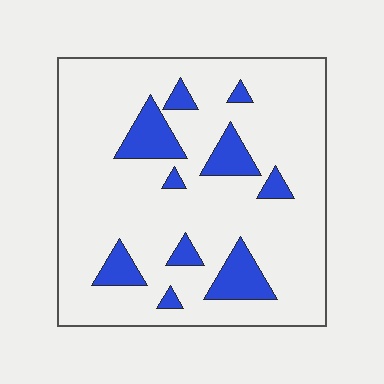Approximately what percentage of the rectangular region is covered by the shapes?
Approximately 15%.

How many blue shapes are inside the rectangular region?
10.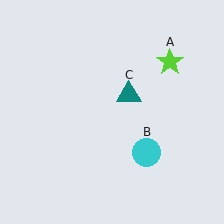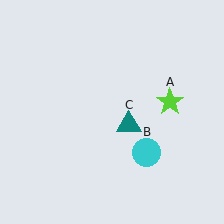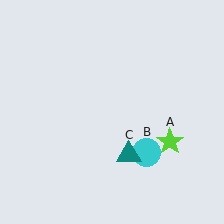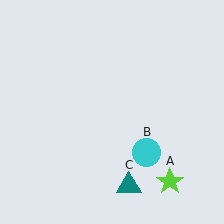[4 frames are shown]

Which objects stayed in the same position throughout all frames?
Cyan circle (object B) remained stationary.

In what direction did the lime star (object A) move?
The lime star (object A) moved down.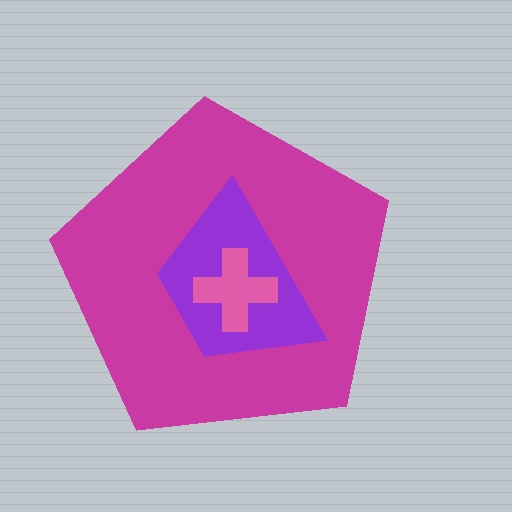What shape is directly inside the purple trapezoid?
The pink cross.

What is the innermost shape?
The pink cross.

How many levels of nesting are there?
3.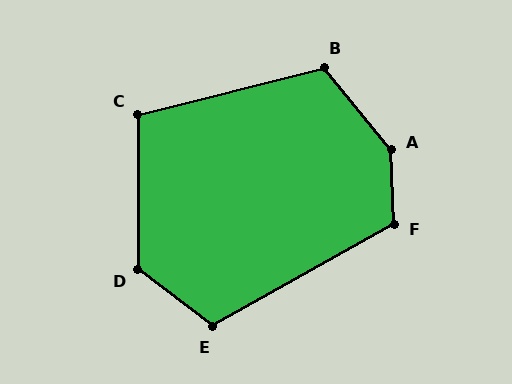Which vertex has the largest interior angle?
A, at approximately 143 degrees.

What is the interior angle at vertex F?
Approximately 117 degrees (obtuse).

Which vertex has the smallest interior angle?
C, at approximately 104 degrees.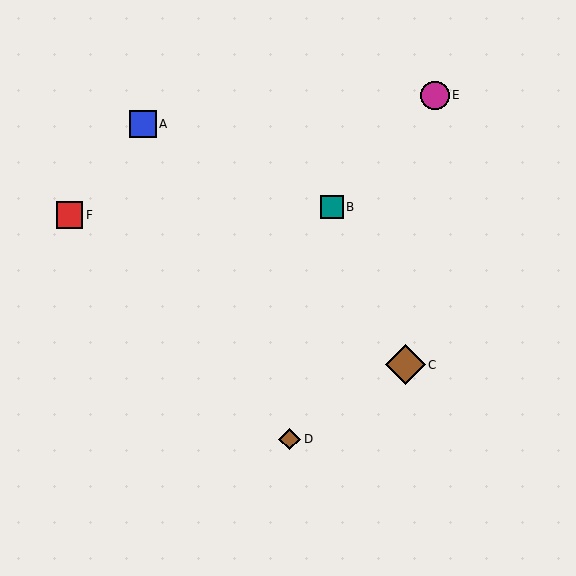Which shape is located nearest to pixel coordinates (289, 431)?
The brown diamond (labeled D) at (290, 439) is nearest to that location.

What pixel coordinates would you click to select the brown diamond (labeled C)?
Click at (405, 365) to select the brown diamond C.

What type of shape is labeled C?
Shape C is a brown diamond.